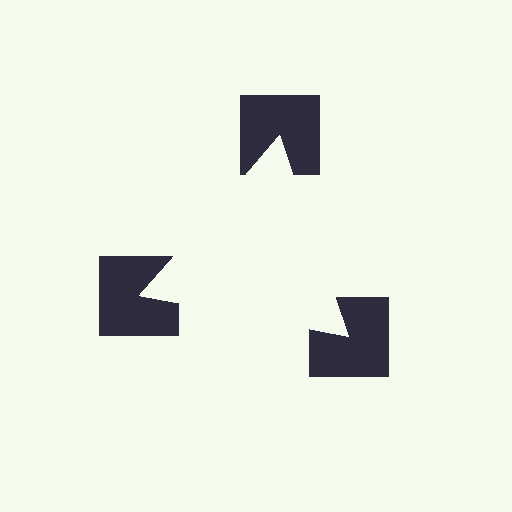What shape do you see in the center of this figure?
An illusory triangle — its edges are inferred from the aligned wedge cuts in the notched squares, not physically drawn.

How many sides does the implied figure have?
3 sides.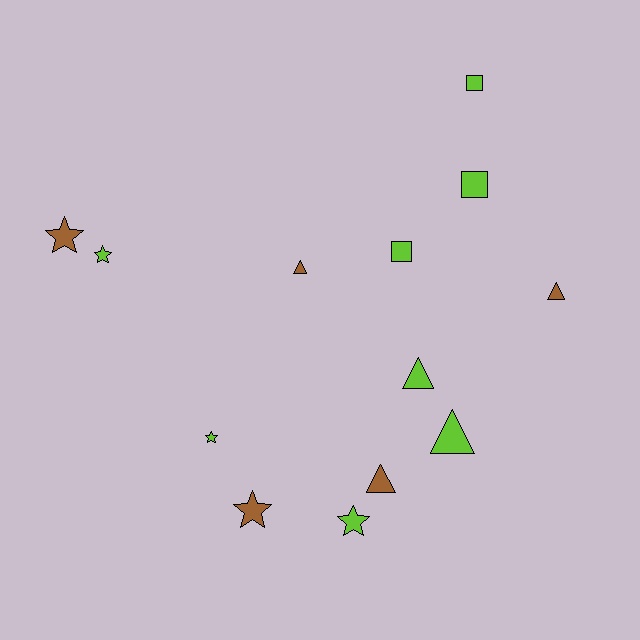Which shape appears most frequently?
Star, with 5 objects.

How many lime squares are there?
There are 3 lime squares.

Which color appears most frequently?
Lime, with 8 objects.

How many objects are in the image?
There are 13 objects.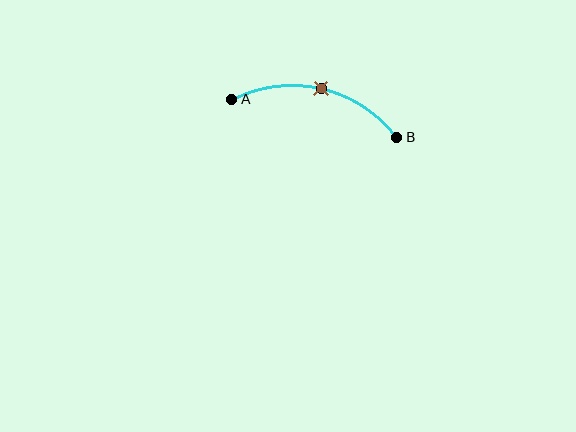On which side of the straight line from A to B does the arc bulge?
The arc bulges above the straight line connecting A and B.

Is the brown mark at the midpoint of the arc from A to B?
Yes. The brown mark lies on the arc at equal arc-length from both A and B — it is the arc midpoint.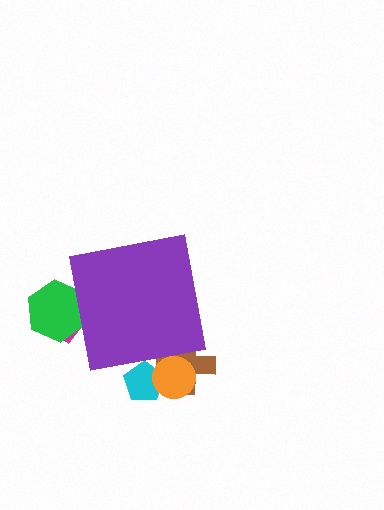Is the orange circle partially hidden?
Yes, the orange circle is partially hidden behind the purple square.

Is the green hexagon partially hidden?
Yes, the green hexagon is partially hidden behind the purple square.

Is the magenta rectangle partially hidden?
Yes, the magenta rectangle is partially hidden behind the purple square.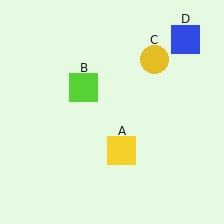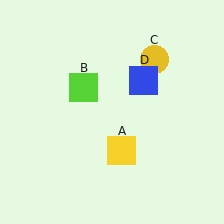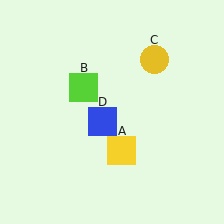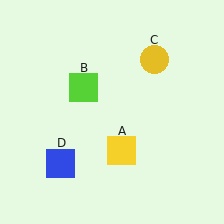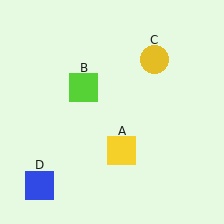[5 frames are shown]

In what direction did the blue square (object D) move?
The blue square (object D) moved down and to the left.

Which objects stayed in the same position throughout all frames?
Yellow square (object A) and lime square (object B) and yellow circle (object C) remained stationary.